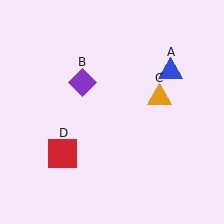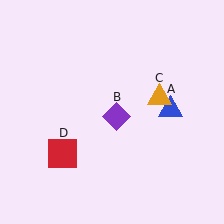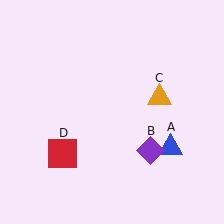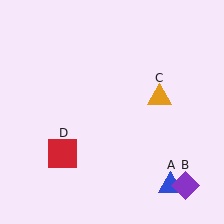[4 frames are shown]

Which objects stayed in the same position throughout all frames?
Orange triangle (object C) and red square (object D) remained stationary.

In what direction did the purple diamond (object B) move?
The purple diamond (object B) moved down and to the right.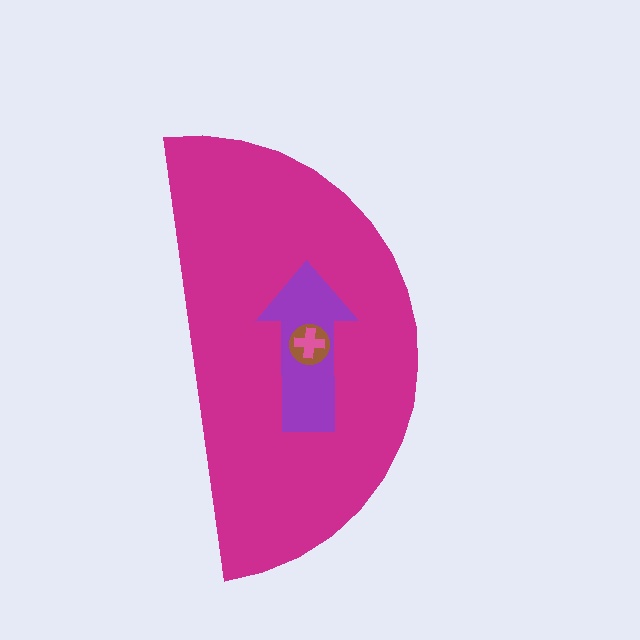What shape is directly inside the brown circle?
The pink cross.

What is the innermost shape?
The pink cross.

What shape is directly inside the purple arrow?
The brown circle.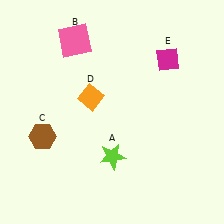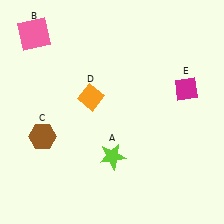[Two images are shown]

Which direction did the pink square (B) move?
The pink square (B) moved left.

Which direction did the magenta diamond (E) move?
The magenta diamond (E) moved down.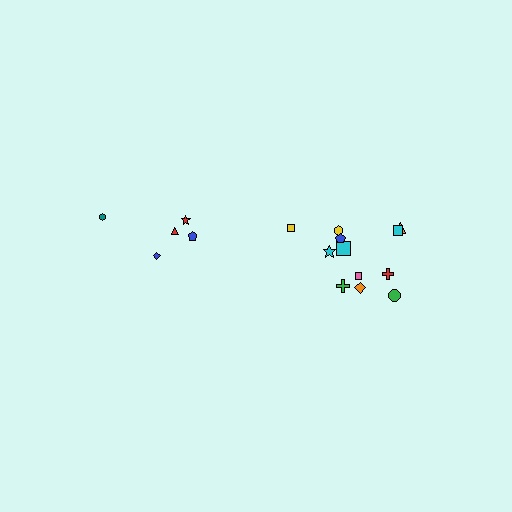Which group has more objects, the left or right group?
The right group.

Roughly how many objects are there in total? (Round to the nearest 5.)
Roughly 15 objects in total.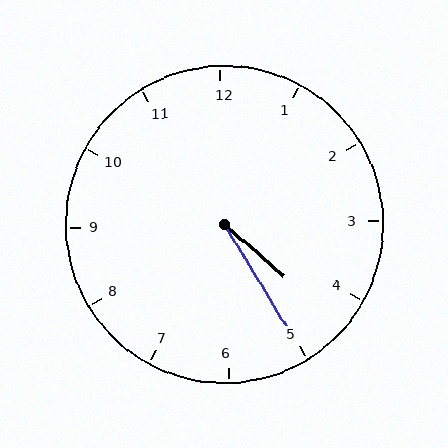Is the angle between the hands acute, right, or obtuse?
It is acute.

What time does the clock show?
4:25.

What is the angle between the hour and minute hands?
Approximately 18 degrees.